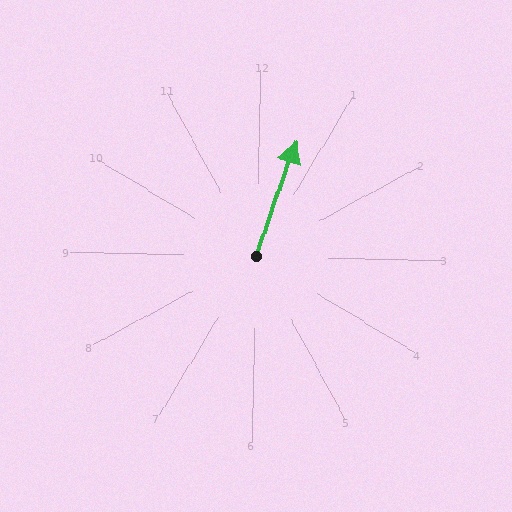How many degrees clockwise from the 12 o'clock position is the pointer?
Approximately 18 degrees.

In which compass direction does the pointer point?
North.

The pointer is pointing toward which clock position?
Roughly 1 o'clock.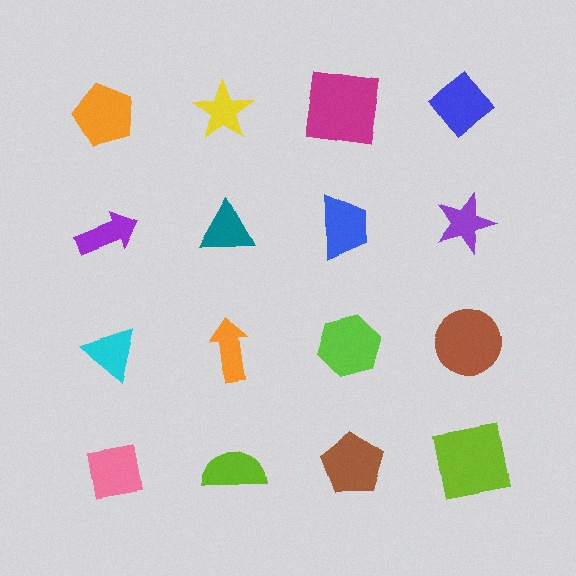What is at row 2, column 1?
A purple arrow.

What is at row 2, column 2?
A teal triangle.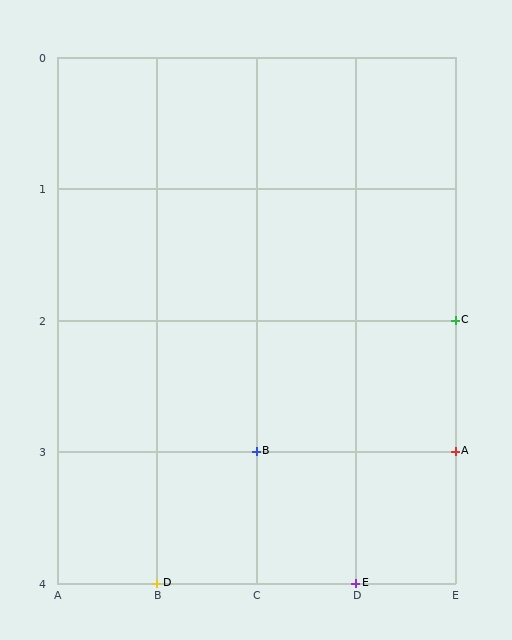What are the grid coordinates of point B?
Point B is at grid coordinates (C, 3).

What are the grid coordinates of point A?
Point A is at grid coordinates (E, 3).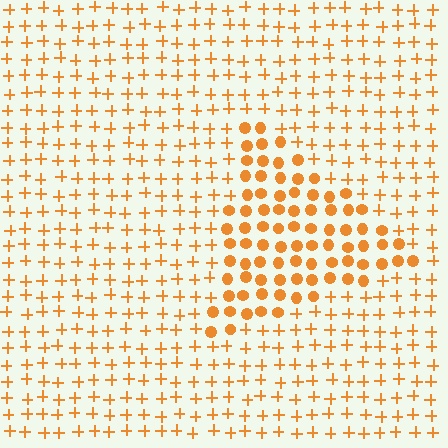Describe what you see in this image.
The image is filled with small orange elements arranged in a uniform grid. A triangle-shaped region contains circles, while the surrounding area contains plus signs. The boundary is defined purely by the change in element shape.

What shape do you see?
I see a triangle.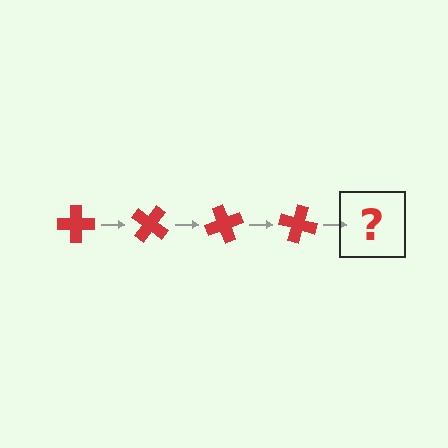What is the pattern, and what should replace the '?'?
The pattern is that the cross rotates 35 degrees each step. The '?' should be a red cross rotated 140 degrees.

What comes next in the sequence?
The next element should be a red cross rotated 140 degrees.